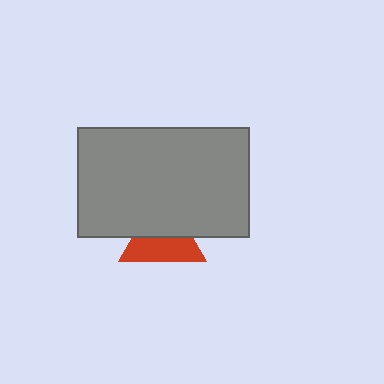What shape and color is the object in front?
The object in front is a gray rectangle.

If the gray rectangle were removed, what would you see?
You would see the complete red triangle.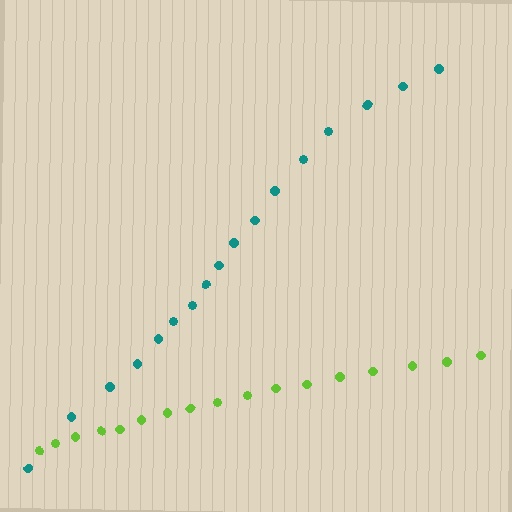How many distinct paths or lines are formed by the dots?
There are 2 distinct paths.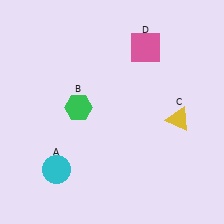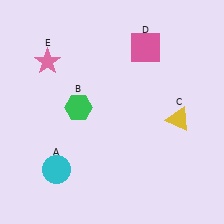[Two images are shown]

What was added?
A pink star (E) was added in Image 2.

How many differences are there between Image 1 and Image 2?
There is 1 difference between the two images.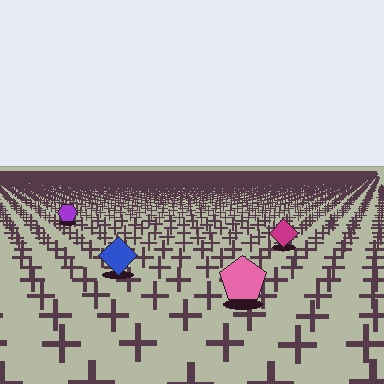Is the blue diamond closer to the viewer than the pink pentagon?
No. The pink pentagon is closer — you can tell from the texture gradient: the ground texture is coarser near it.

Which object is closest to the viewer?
The pink pentagon is closest. The texture marks near it are larger and more spread out.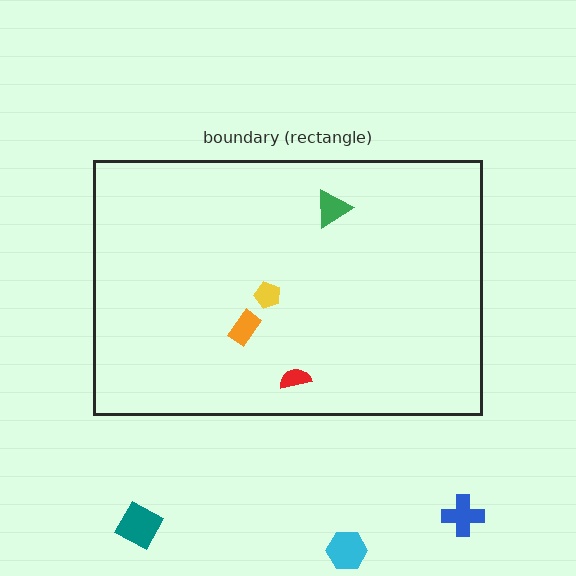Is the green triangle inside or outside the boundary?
Inside.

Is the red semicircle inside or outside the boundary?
Inside.